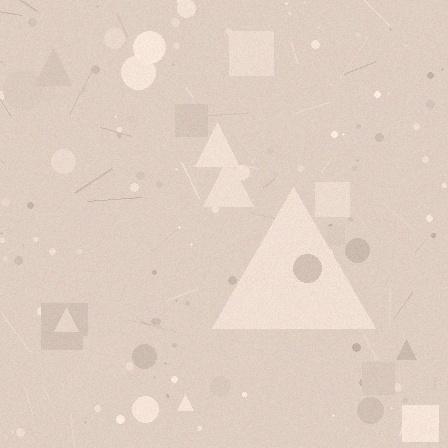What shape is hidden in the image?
A triangle is hidden in the image.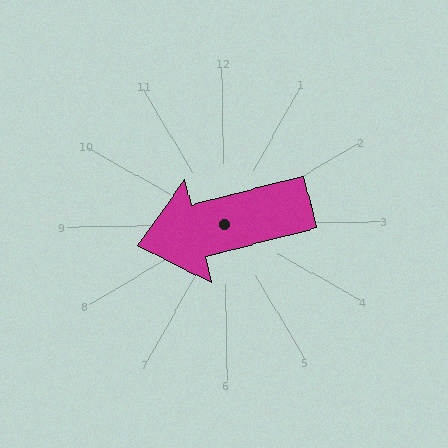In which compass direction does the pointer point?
West.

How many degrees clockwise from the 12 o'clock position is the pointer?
Approximately 257 degrees.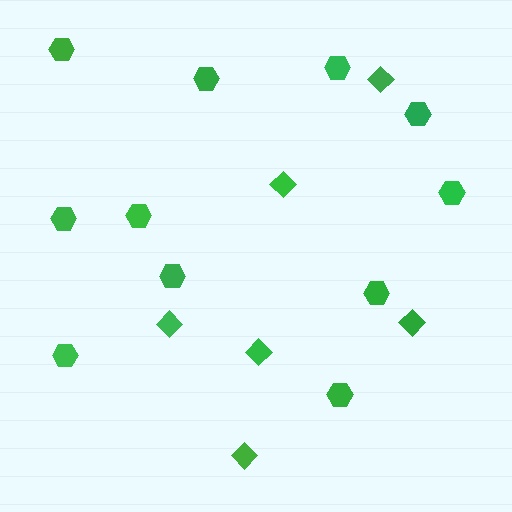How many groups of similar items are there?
There are 2 groups: one group of hexagons (11) and one group of diamonds (6).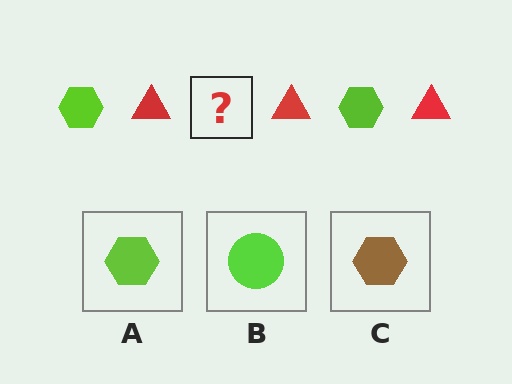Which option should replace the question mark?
Option A.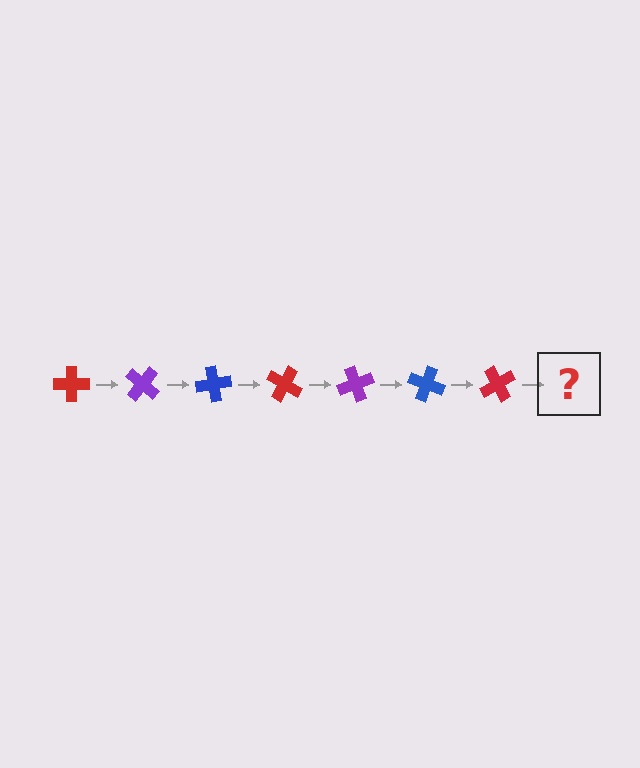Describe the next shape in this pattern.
It should be a purple cross, rotated 280 degrees from the start.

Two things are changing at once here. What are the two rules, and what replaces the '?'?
The two rules are that it rotates 40 degrees each step and the color cycles through red, purple, and blue. The '?' should be a purple cross, rotated 280 degrees from the start.